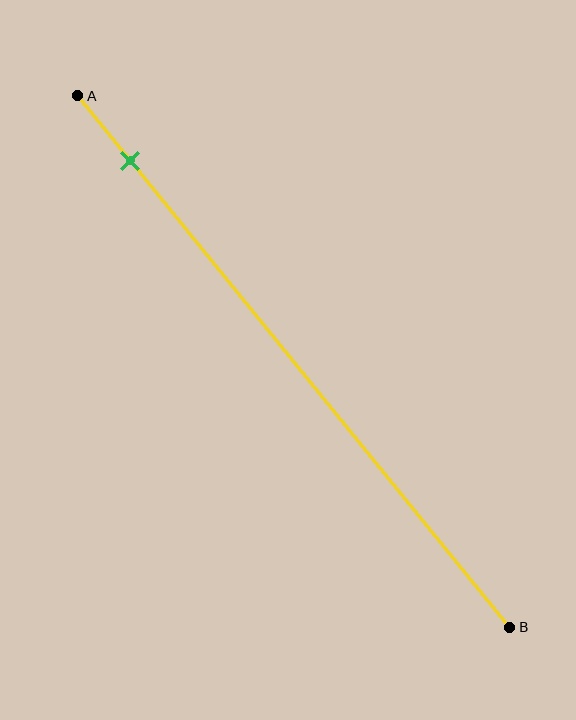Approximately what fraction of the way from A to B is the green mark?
The green mark is approximately 10% of the way from A to B.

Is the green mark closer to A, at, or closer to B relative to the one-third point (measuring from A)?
The green mark is closer to point A than the one-third point of segment AB.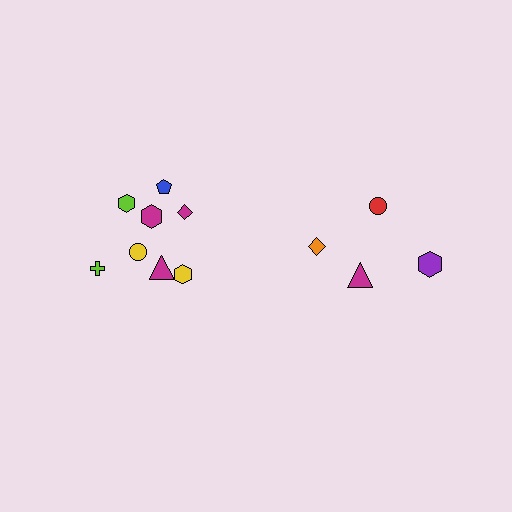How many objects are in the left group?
There are 8 objects.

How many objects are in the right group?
There are 4 objects.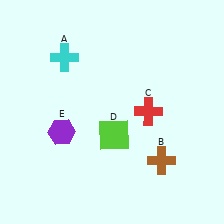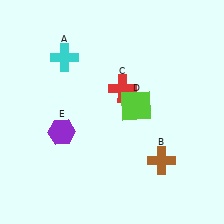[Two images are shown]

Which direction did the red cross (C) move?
The red cross (C) moved left.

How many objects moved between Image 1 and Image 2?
2 objects moved between the two images.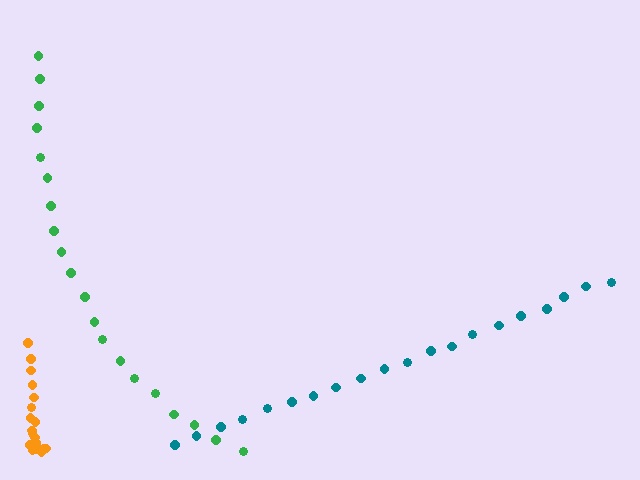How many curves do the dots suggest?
There are 3 distinct paths.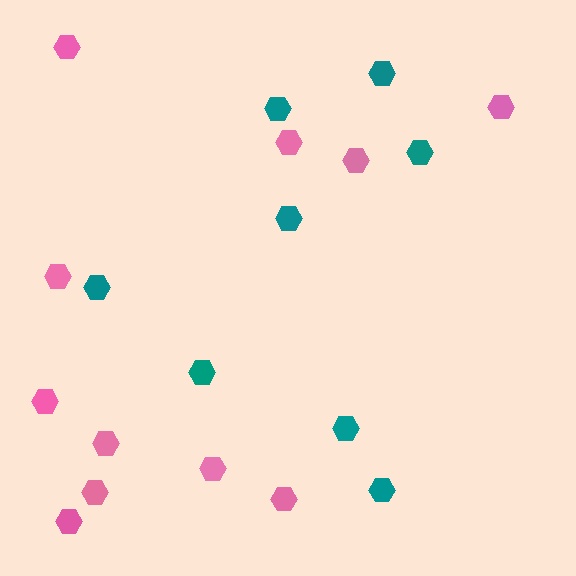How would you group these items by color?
There are 2 groups: one group of teal hexagons (8) and one group of pink hexagons (11).